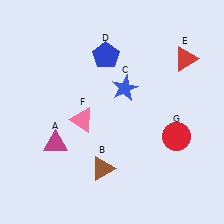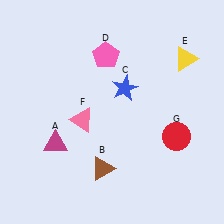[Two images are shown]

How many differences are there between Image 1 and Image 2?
There are 2 differences between the two images.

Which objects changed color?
D changed from blue to pink. E changed from red to yellow.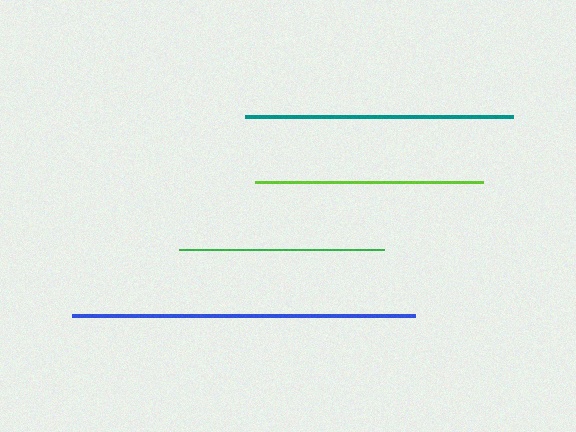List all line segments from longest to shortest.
From longest to shortest: blue, teal, lime, green.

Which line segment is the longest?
The blue line is the longest at approximately 343 pixels.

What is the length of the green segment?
The green segment is approximately 205 pixels long.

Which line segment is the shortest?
The green line is the shortest at approximately 205 pixels.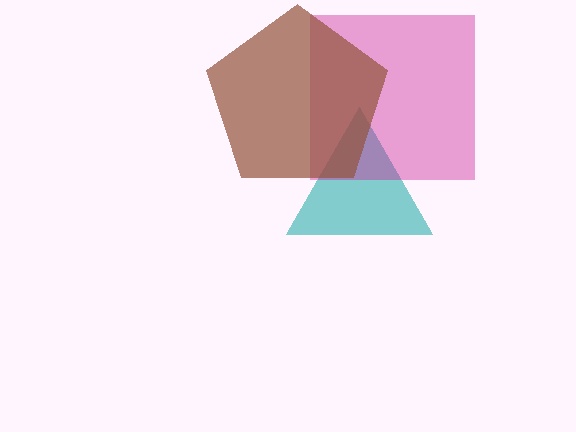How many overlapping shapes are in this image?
There are 3 overlapping shapes in the image.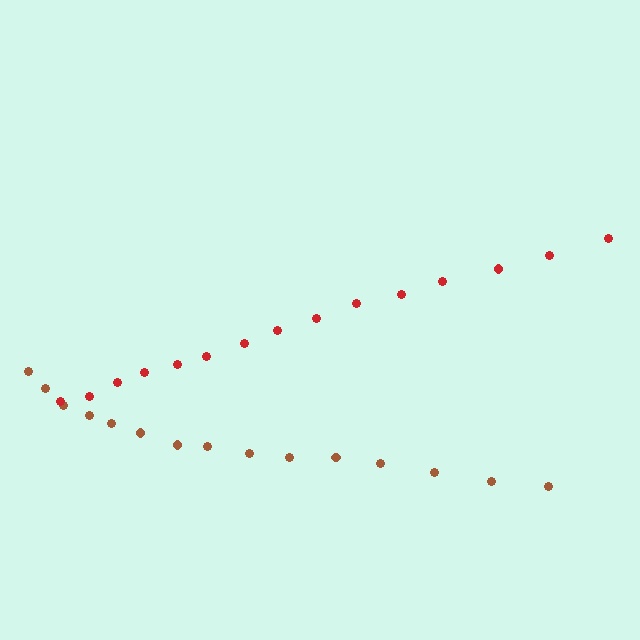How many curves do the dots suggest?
There are 2 distinct paths.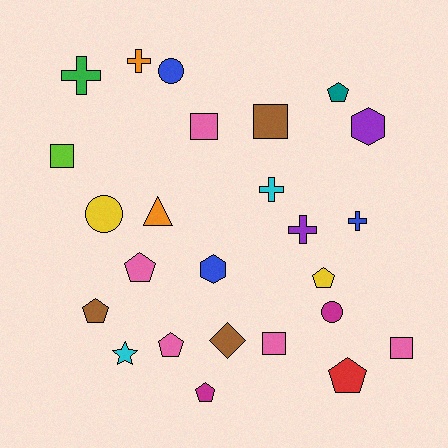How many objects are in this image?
There are 25 objects.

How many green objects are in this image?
There is 1 green object.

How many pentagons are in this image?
There are 7 pentagons.